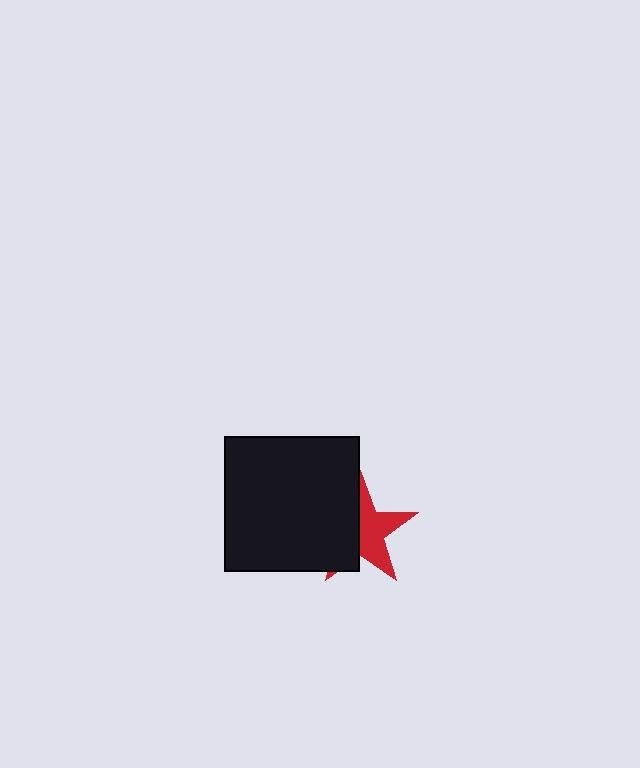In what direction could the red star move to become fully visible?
The red star could move right. That would shift it out from behind the black square entirely.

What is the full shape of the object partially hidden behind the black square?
The partially hidden object is a red star.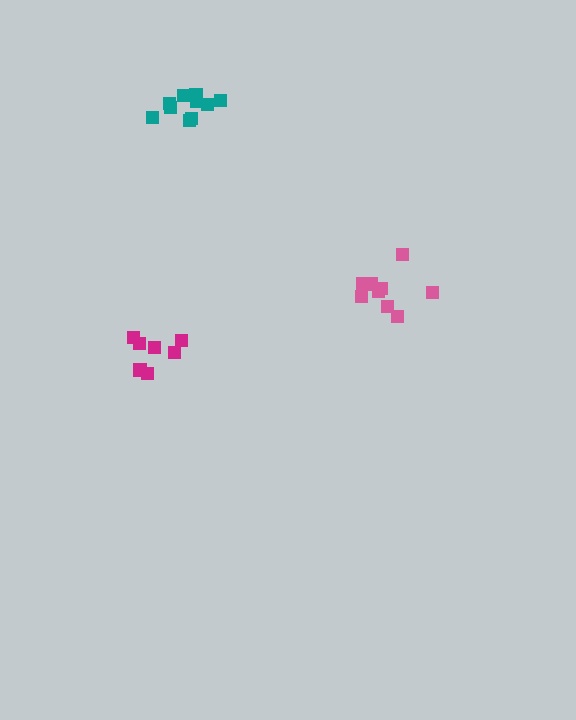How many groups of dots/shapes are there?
There are 3 groups.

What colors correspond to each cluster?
The clusters are colored: magenta, pink, teal.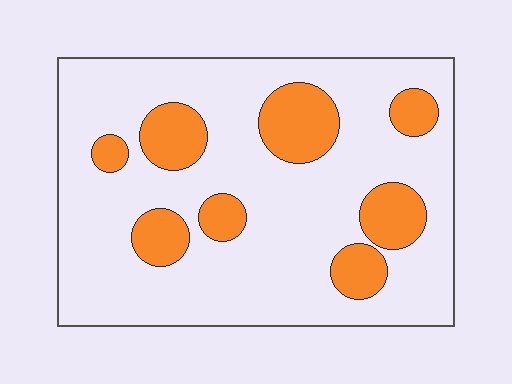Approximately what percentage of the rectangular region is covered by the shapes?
Approximately 20%.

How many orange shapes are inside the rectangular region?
8.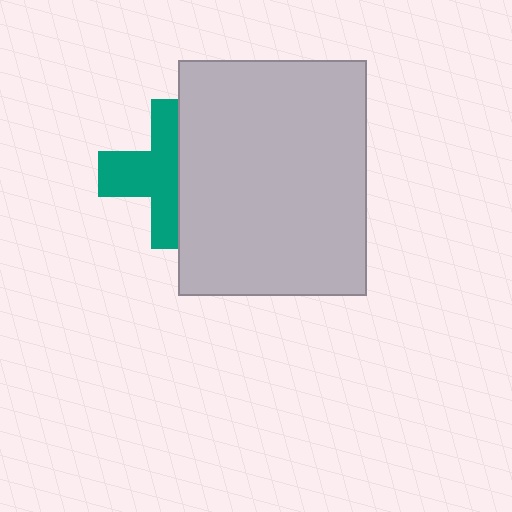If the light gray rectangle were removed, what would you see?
You would see the complete teal cross.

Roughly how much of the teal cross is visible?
About half of it is visible (roughly 55%).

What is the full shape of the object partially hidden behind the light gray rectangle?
The partially hidden object is a teal cross.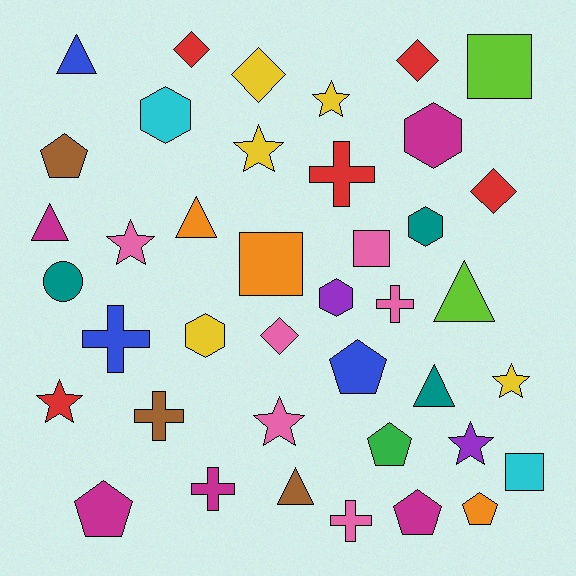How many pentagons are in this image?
There are 6 pentagons.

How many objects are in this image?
There are 40 objects.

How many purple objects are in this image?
There are 2 purple objects.